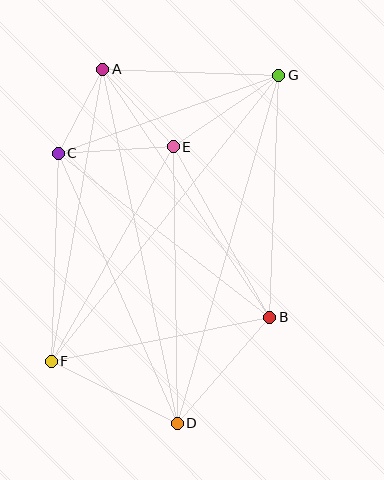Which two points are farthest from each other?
Points F and G are farthest from each other.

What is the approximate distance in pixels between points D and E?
The distance between D and E is approximately 276 pixels.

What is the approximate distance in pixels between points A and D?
The distance between A and D is approximately 361 pixels.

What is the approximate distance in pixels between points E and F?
The distance between E and F is approximately 247 pixels.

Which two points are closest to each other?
Points A and C are closest to each other.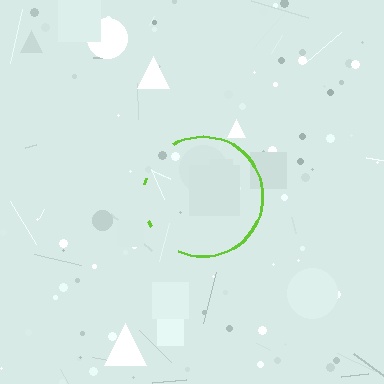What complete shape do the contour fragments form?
The contour fragments form a circle.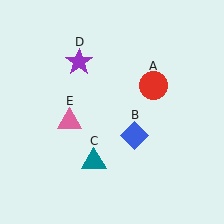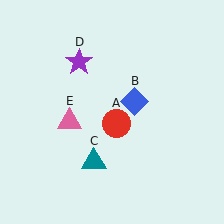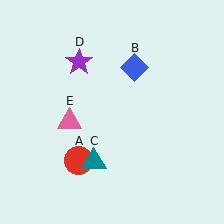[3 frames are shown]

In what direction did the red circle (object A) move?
The red circle (object A) moved down and to the left.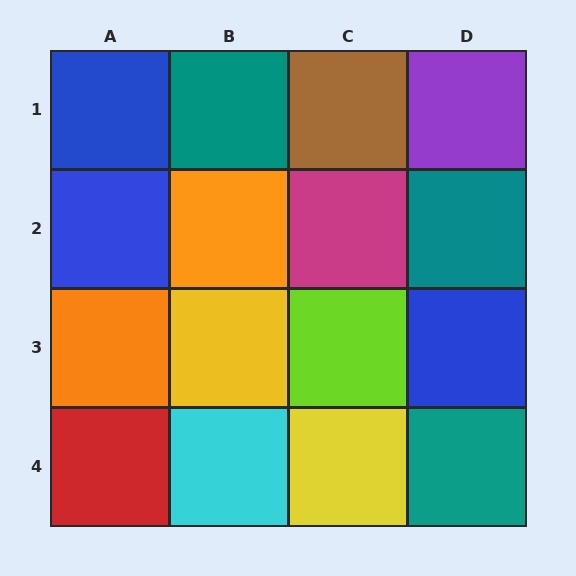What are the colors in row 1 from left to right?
Blue, teal, brown, purple.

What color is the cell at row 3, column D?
Blue.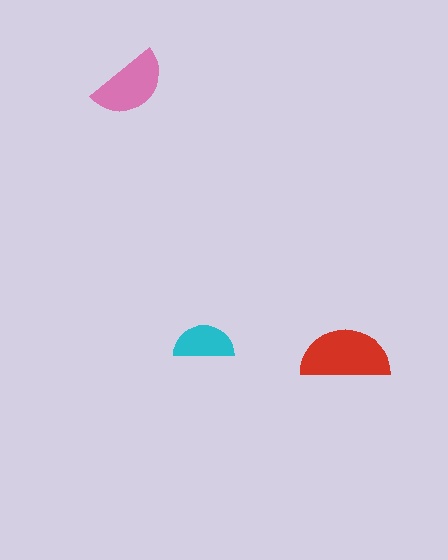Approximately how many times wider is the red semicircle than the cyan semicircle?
About 1.5 times wider.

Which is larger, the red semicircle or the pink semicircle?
The red one.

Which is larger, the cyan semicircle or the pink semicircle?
The pink one.